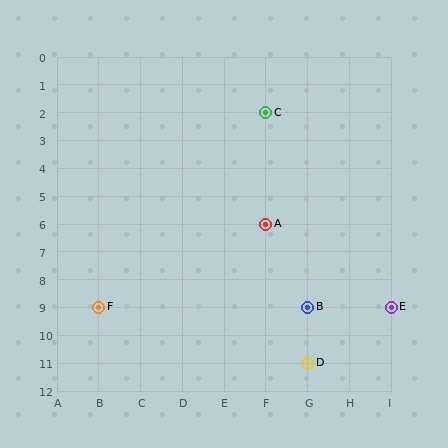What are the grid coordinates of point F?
Point F is at grid coordinates (B, 9).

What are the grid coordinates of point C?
Point C is at grid coordinates (F, 2).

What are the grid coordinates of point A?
Point A is at grid coordinates (F, 6).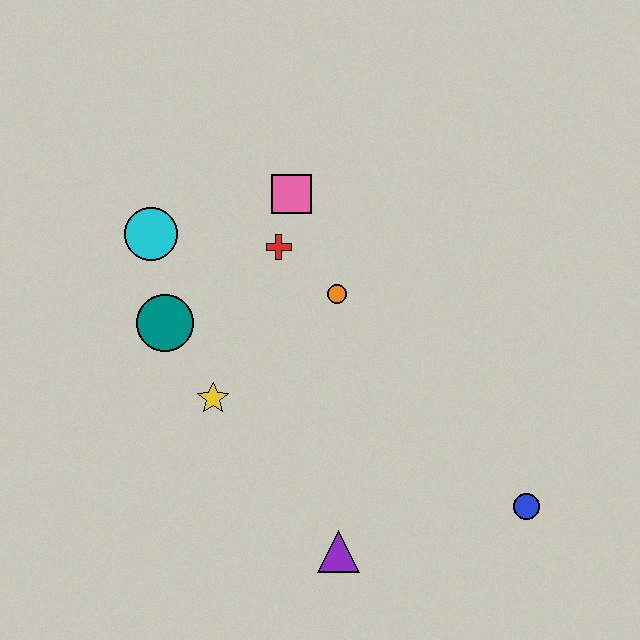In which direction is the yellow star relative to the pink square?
The yellow star is below the pink square.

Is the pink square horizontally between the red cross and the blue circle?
Yes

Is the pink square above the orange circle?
Yes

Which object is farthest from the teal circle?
The blue circle is farthest from the teal circle.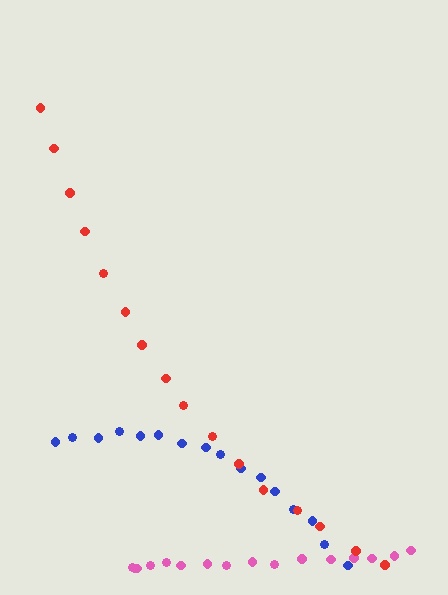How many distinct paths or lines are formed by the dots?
There are 3 distinct paths.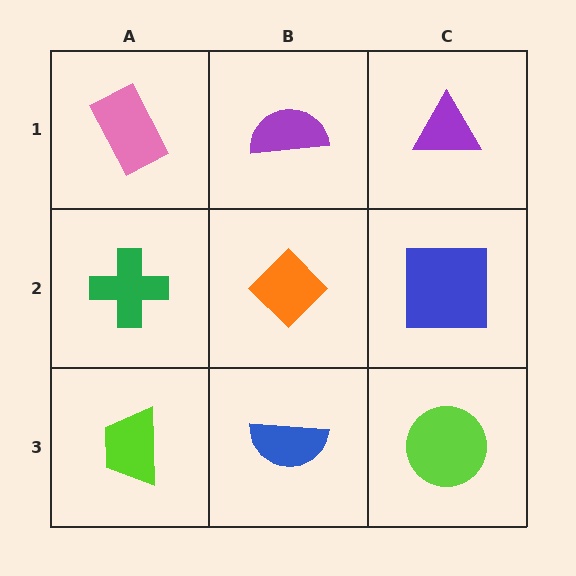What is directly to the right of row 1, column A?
A purple semicircle.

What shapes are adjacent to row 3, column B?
An orange diamond (row 2, column B), a lime trapezoid (row 3, column A), a lime circle (row 3, column C).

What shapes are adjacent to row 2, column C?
A purple triangle (row 1, column C), a lime circle (row 3, column C), an orange diamond (row 2, column B).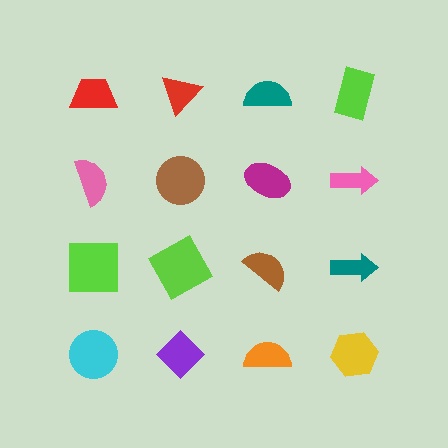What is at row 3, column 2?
A lime square.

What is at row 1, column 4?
A lime rectangle.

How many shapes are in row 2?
4 shapes.